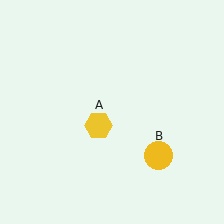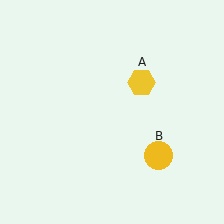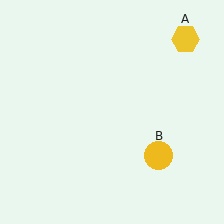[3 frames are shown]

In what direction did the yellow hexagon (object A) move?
The yellow hexagon (object A) moved up and to the right.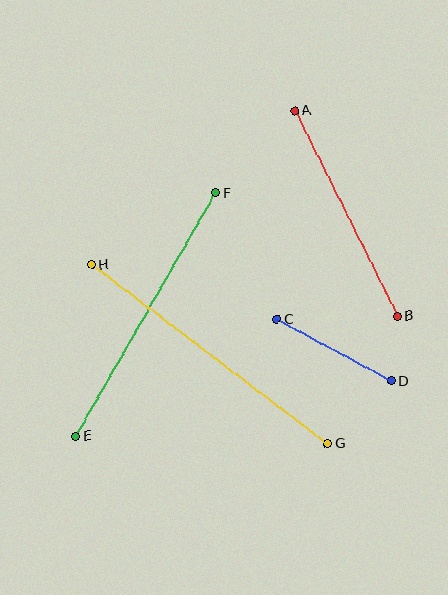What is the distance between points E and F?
The distance is approximately 281 pixels.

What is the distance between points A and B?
The distance is approximately 230 pixels.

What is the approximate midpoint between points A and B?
The midpoint is at approximately (346, 213) pixels.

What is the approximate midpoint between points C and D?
The midpoint is at approximately (334, 350) pixels.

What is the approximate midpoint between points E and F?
The midpoint is at approximately (146, 315) pixels.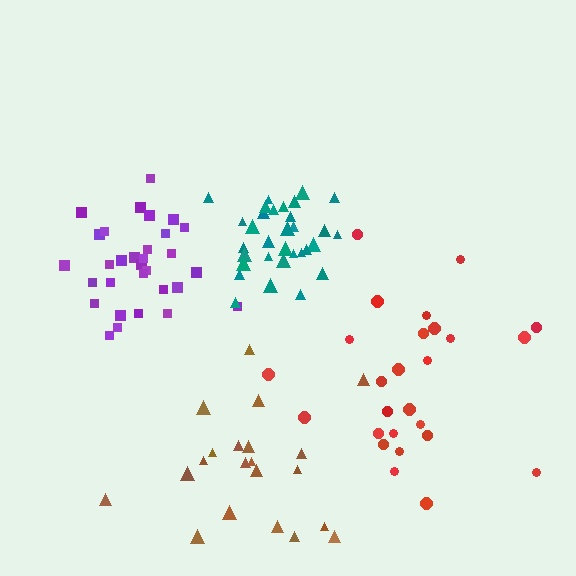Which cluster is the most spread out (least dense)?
Brown.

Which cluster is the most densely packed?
Teal.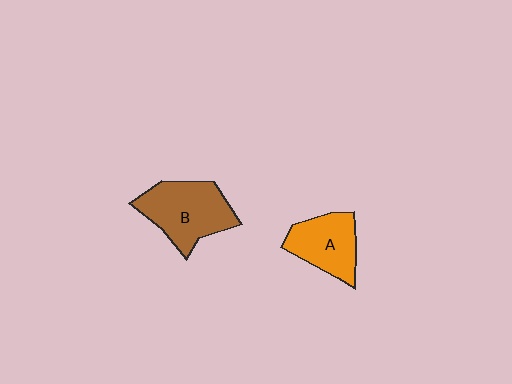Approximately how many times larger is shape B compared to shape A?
Approximately 1.3 times.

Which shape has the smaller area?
Shape A (orange).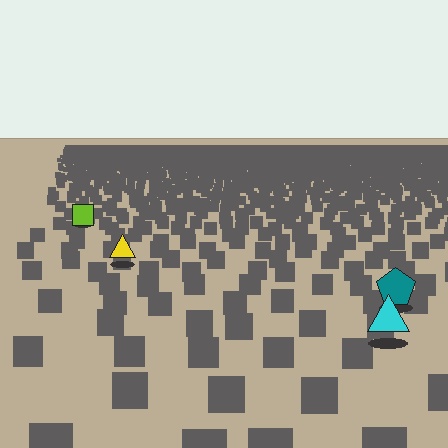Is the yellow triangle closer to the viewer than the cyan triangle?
No. The cyan triangle is closer — you can tell from the texture gradient: the ground texture is coarser near it.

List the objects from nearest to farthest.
From nearest to farthest: the cyan triangle, the teal pentagon, the yellow triangle, the lime square.